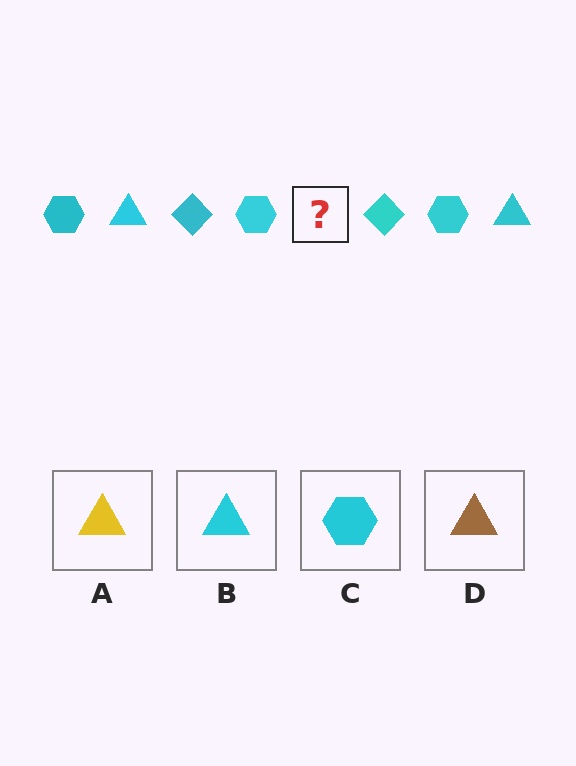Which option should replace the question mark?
Option B.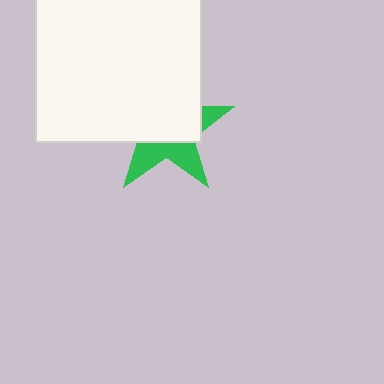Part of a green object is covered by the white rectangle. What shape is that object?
It is a star.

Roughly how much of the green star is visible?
A small part of it is visible (roughly 38%).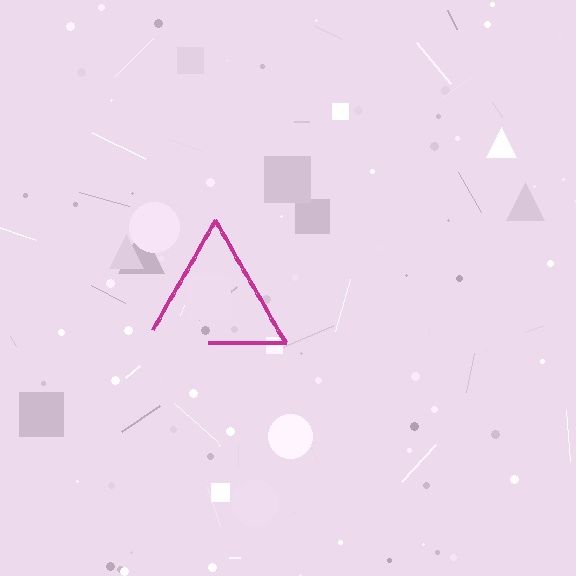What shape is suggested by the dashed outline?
The dashed outline suggests a triangle.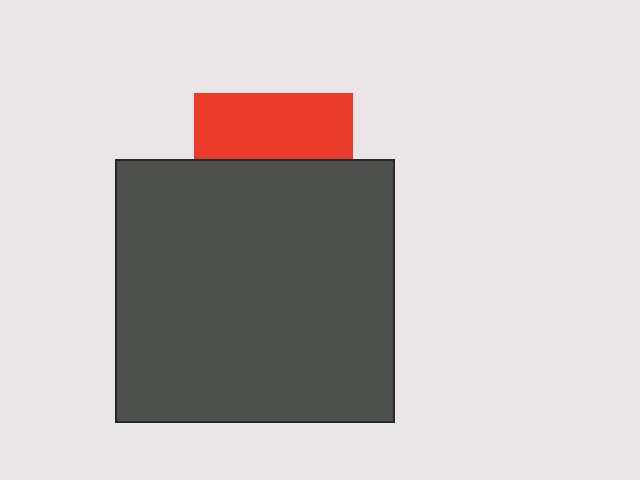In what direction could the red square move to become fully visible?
The red square could move up. That would shift it out from behind the dark gray rectangle entirely.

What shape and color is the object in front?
The object in front is a dark gray rectangle.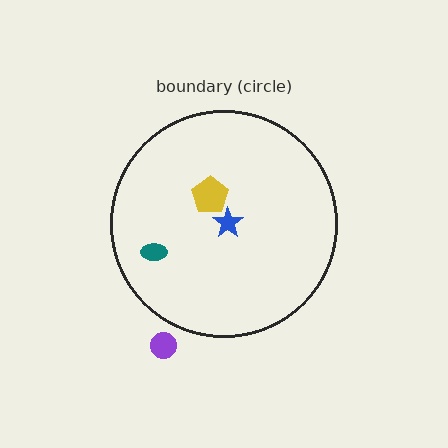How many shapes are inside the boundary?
3 inside, 1 outside.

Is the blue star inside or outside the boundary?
Inside.